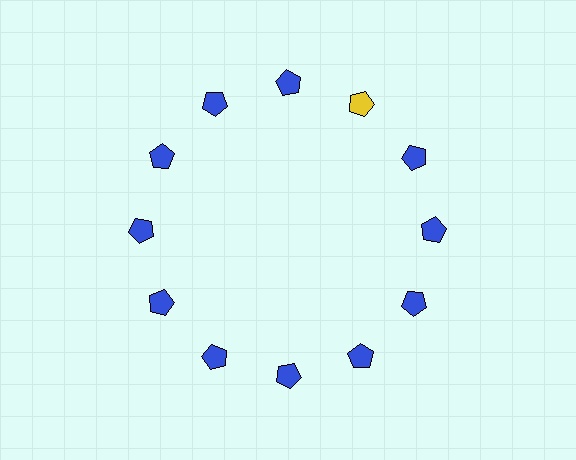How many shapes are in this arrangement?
There are 12 shapes arranged in a ring pattern.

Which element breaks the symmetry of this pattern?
The yellow pentagon at roughly the 1 o'clock position breaks the symmetry. All other shapes are blue pentagons.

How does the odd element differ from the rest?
It has a different color: yellow instead of blue.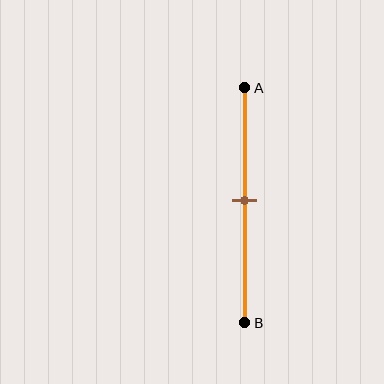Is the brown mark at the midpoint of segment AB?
Yes, the mark is approximately at the midpoint.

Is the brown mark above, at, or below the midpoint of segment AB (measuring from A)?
The brown mark is approximately at the midpoint of segment AB.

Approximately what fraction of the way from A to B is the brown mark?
The brown mark is approximately 50% of the way from A to B.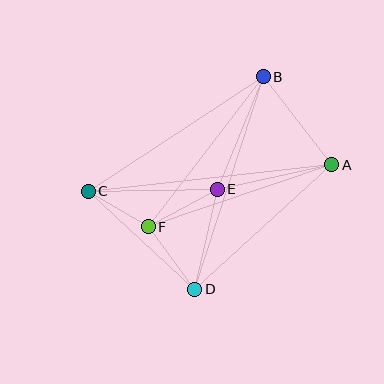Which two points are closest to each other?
Points C and F are closest to each other.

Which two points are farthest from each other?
Points A and C are farthest from each other.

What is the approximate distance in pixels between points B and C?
The distance between B and C is approximately 209 pixels.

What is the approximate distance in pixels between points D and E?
The distance between D and E is approximately 102 pixels.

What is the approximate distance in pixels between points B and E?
The distance between B and E is approximately 121 pixels.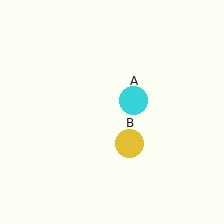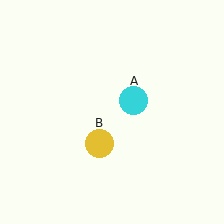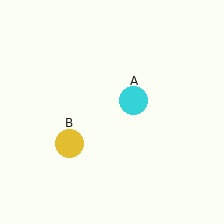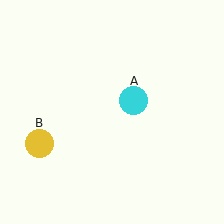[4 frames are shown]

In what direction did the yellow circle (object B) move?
The yellow circle (object B) moved left.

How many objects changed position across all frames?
1 object changed position: yellow circle (object B).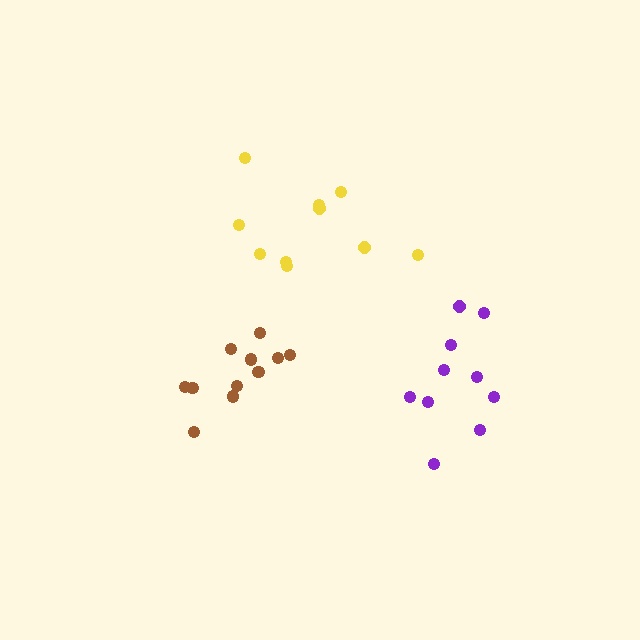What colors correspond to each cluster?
The clusters are colored: purple, yellow, brown.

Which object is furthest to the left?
The brown cluster is leftmost.